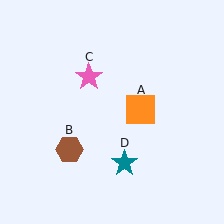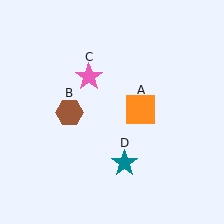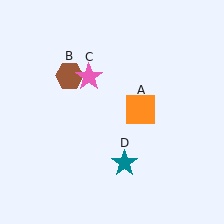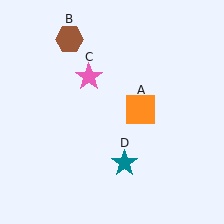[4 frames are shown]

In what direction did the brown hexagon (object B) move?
The brown hexagon (object B) moved up.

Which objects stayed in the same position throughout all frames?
Orange square (object A) and pink star (object C) and teal star (object D) remained stationary.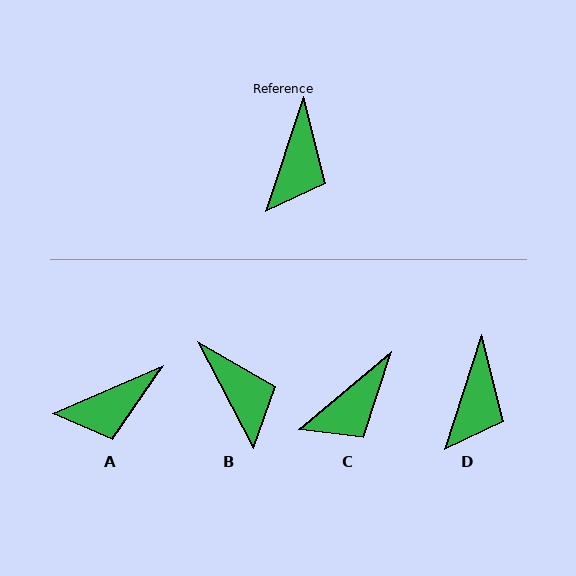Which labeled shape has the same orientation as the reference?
D.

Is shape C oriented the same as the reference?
No, it is off by about 32 degrees.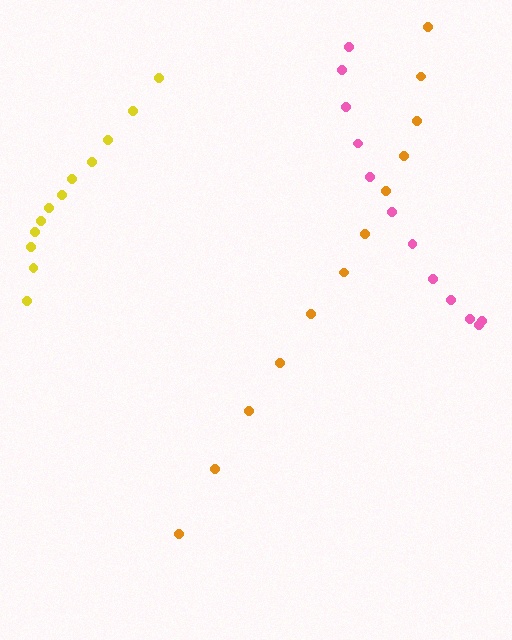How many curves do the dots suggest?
There are 3 distinct paths.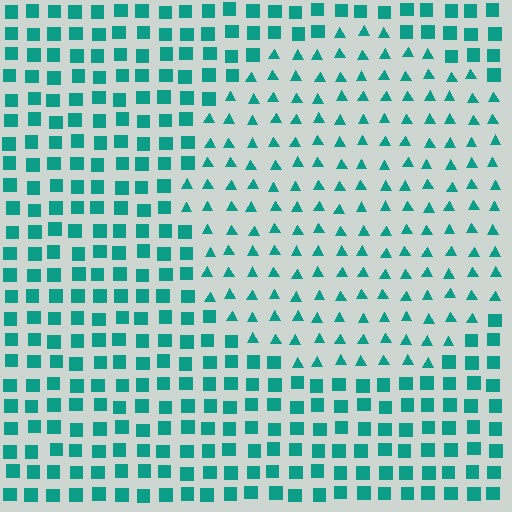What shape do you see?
I see a circle.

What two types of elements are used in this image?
The image uses triangles inside the circle region and squares outside it.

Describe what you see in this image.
The image is filled with small teal elements arranged in a uniform grid. A circle-shaped region contains triangles, while the surrounding area contains squares. The boundary is defined purely by the change in element shape.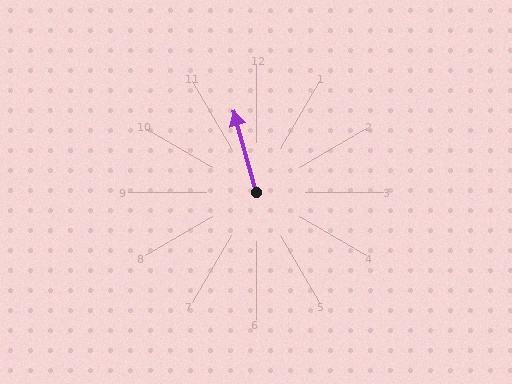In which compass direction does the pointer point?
North.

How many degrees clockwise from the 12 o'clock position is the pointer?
Approximately 344 degrees.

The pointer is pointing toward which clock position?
Roughly 11 o'clock.